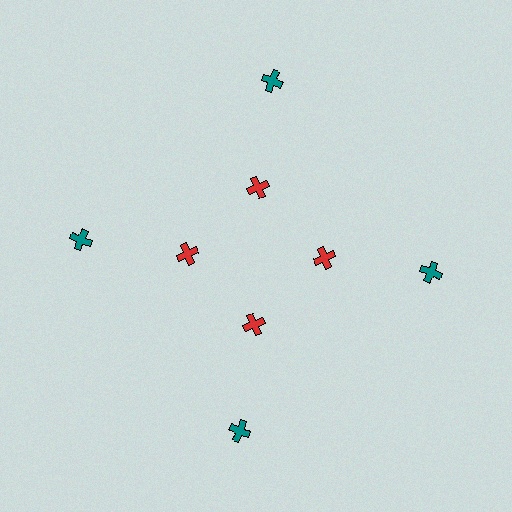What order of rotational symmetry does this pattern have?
This pattern has 4-fold rotational symmetry.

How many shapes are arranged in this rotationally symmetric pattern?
There are 8 shapes, arranged in 4 groups of 2.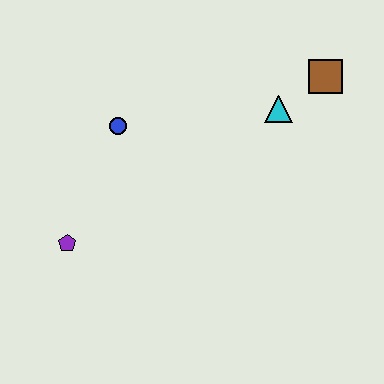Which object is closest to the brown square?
The cyan triangle is closest to the brown square.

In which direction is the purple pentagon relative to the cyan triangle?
The purple pentagon is to the left of the cyan triangle.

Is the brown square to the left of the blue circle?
No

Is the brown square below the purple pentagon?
No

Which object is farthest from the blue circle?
The brown square is farthest from the blue circle.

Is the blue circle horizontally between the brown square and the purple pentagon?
Yes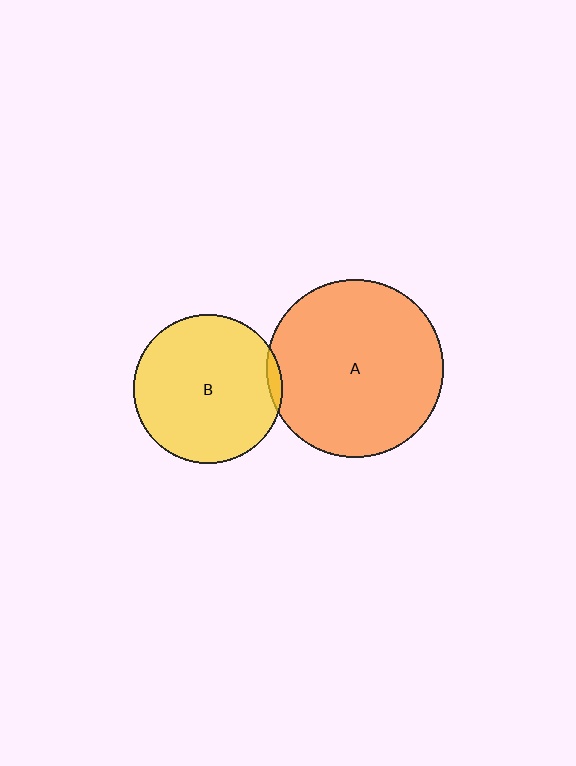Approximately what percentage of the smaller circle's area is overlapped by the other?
Approximately 5%.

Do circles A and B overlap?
Yes.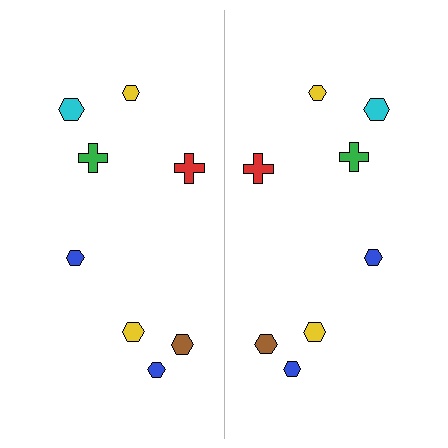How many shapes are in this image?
There are 16 shapes in this image.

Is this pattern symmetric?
Yes, this pattern has bilateral (reflection) symmetry.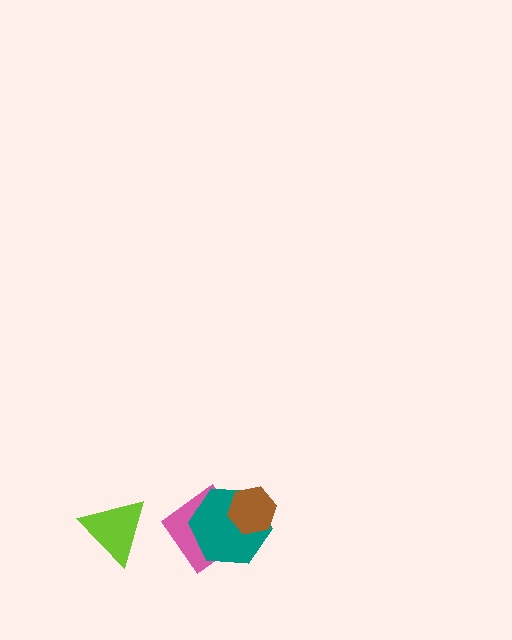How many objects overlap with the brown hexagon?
2 objects overlap with the brown hexagon.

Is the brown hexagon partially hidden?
No, no other shape covers it.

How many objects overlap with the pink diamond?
2 objects overlap with the pink diamond.